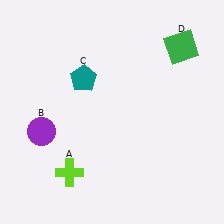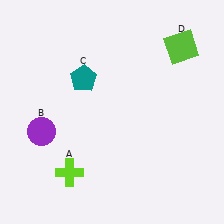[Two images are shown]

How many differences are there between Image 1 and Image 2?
There is 1 difference between the two images.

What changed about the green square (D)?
In Image 1, D is green. In Image 2, it changed to lime.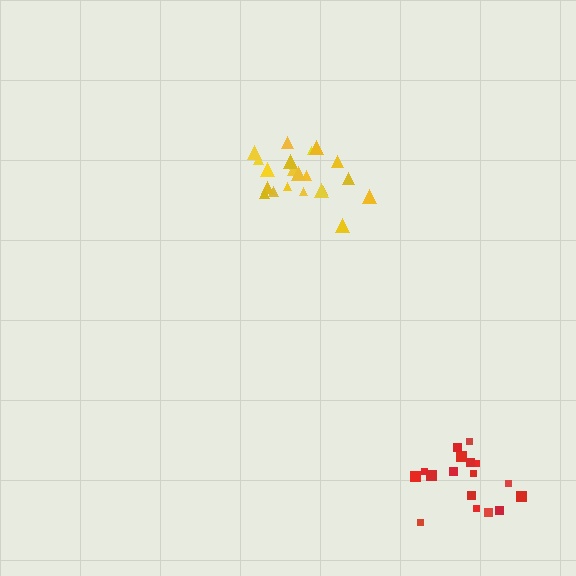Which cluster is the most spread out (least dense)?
Red.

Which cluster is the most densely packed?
Yellow.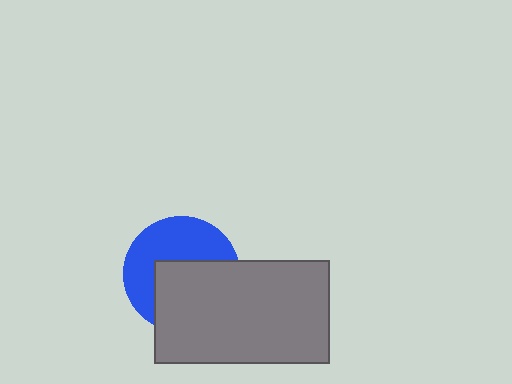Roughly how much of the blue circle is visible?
About half of it is visible (roughly 49%).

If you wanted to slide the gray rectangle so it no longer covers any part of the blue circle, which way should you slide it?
Slide it toward the lower-right — that is the most direct way to separate the two shapes.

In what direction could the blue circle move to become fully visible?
The blue circle could move toward the upper-left. That would shift it out from behind the gray rectangle entirely.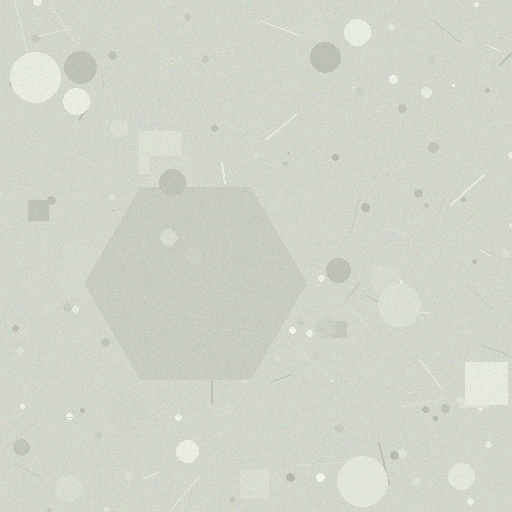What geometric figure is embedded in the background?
A hexagon is embedded in the background.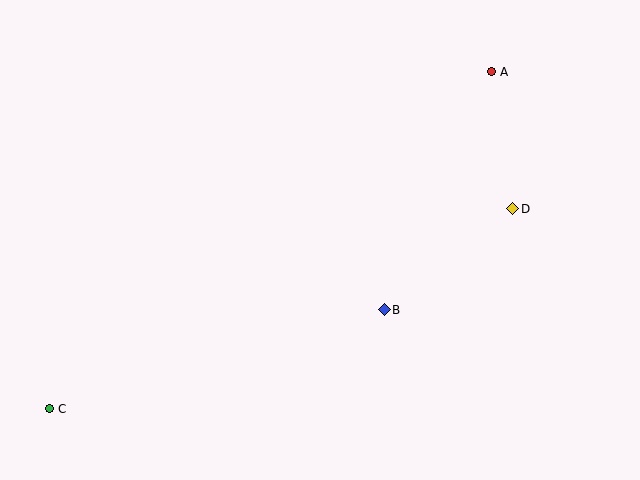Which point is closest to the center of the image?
Point B at (384, 310) is closest to the center.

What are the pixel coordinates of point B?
Point B is at (384, 310).